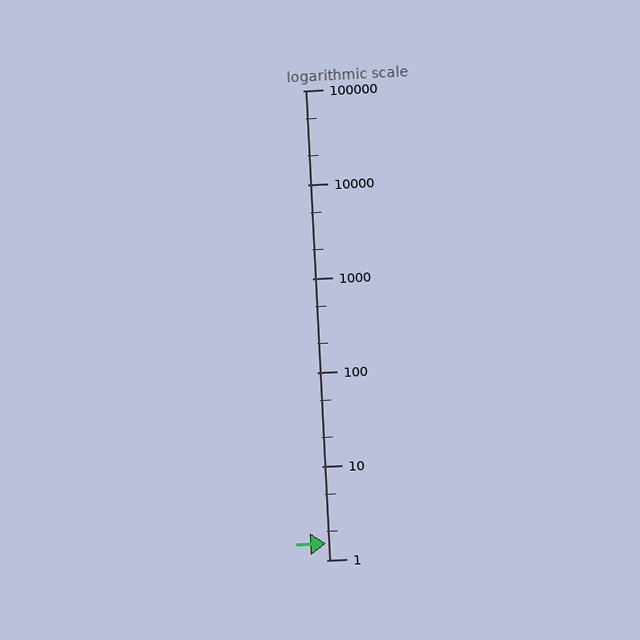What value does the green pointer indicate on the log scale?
The pointer indicates approximately 1.5.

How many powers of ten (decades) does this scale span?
The scale spans 5 decades, from 1 to 100000.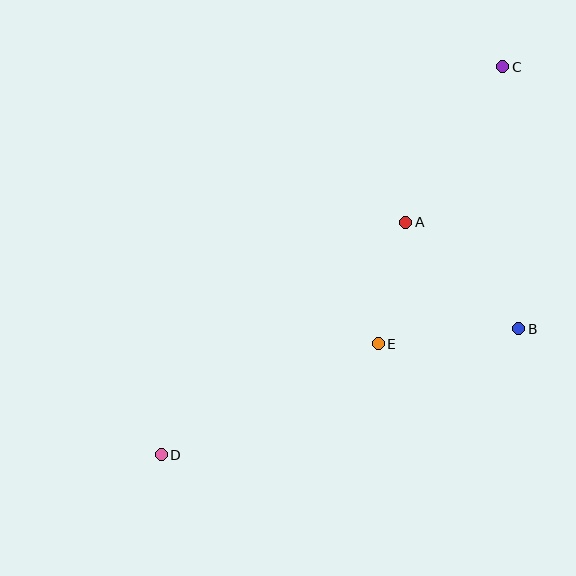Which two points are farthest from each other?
Points C and D are farthest from each other.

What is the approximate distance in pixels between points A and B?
The distance between A and B is approximately 155 pixels.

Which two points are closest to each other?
Points A and E are closest to each other.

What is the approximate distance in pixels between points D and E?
The distance between D and E is approximately 244 pixels.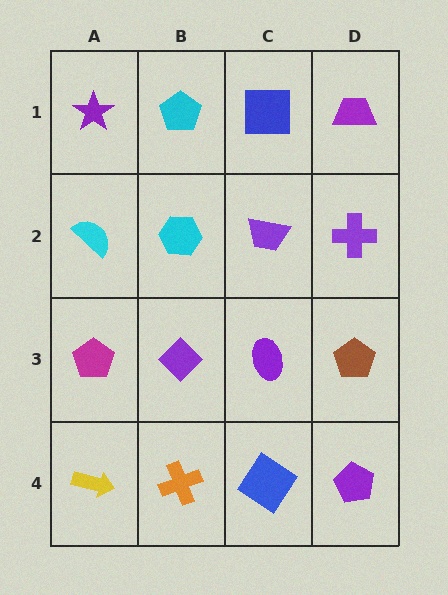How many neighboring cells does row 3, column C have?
4.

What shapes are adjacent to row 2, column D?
A purple trapezoid (row 1, column D), a brown pentagon (row 3, column D), a purple trapezoid (row 2, column C).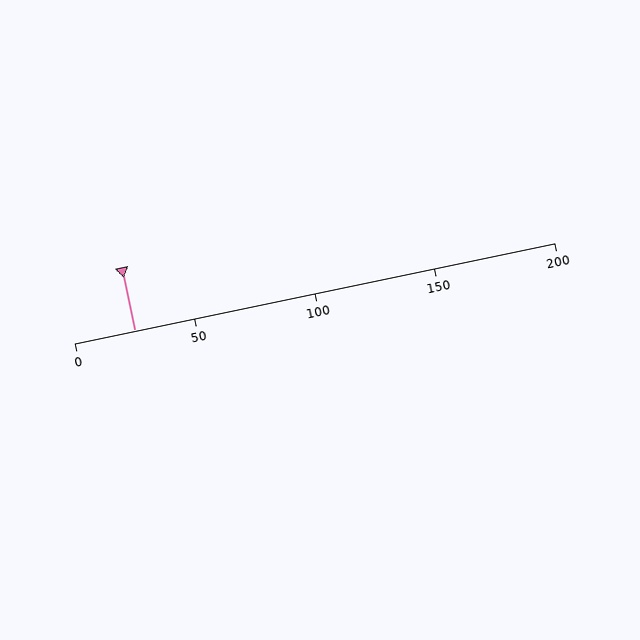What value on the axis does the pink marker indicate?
The marker indicates approximately 25.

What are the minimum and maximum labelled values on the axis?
The axis runs from 0 to 200.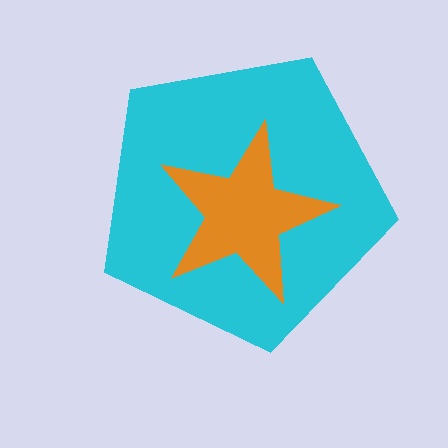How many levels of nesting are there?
2.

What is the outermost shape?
The cyan pentagon.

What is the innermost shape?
The orange star.